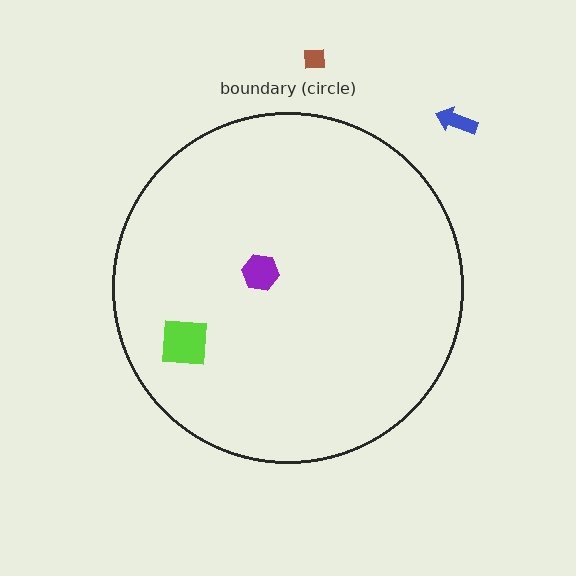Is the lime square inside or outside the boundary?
Inside.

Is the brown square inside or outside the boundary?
Outside.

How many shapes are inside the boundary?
2 inside, 2 outside.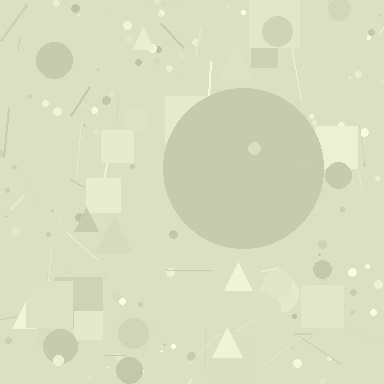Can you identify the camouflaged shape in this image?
The camouflaged shape is a circle.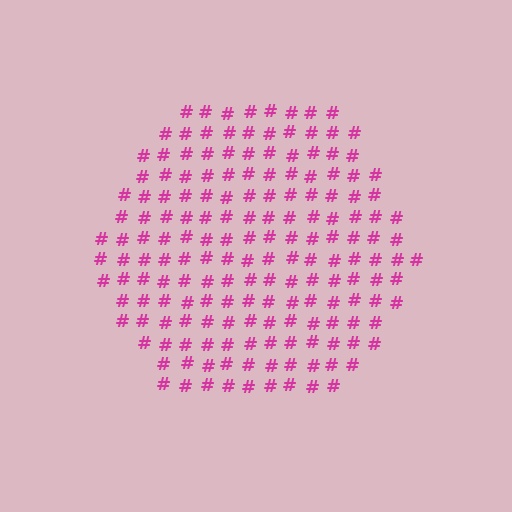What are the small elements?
The small elements are hash symbols.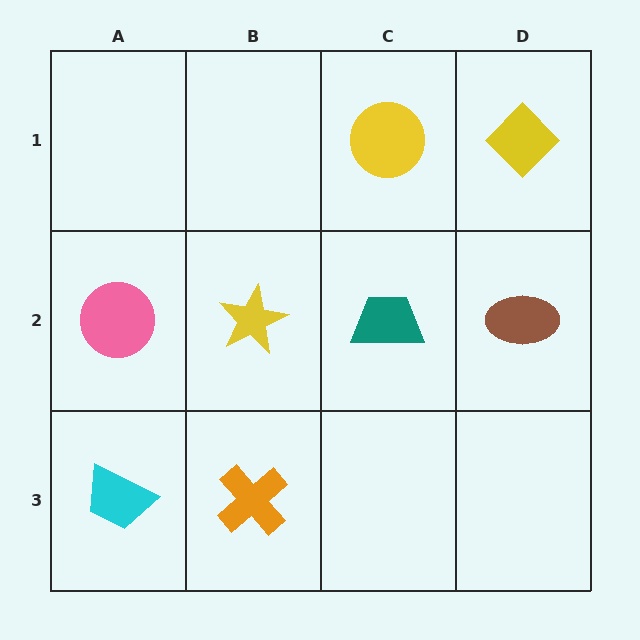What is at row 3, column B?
An orange cross.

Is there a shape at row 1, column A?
No, that cell is empty.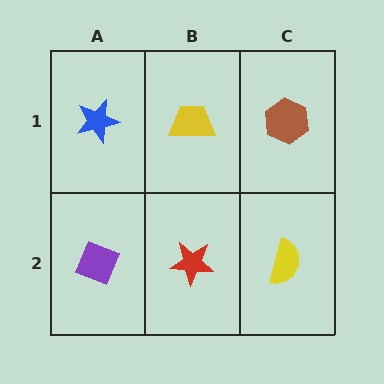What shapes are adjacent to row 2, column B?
A yellow trapezoid (row 1, column B), a purple diamond (row 2, column A), a yellow semicircle (row 2, column C).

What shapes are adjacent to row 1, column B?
A red star (row 2, column B), a blue star (row 1, column A), a brown hexagon (row 1, column C).